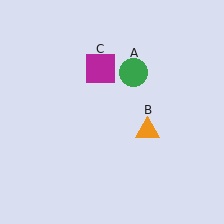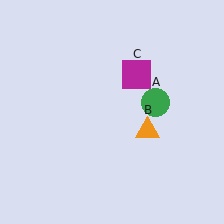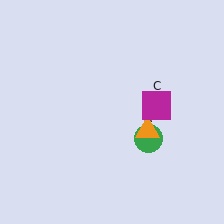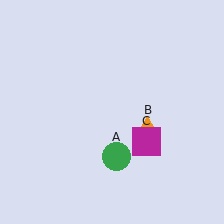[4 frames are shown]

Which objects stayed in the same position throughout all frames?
Orange triangle (object B) remained stationary.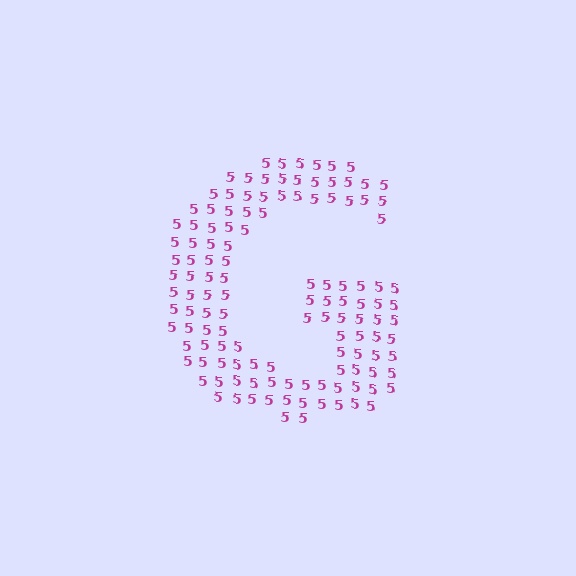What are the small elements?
The small elements are digit 5's.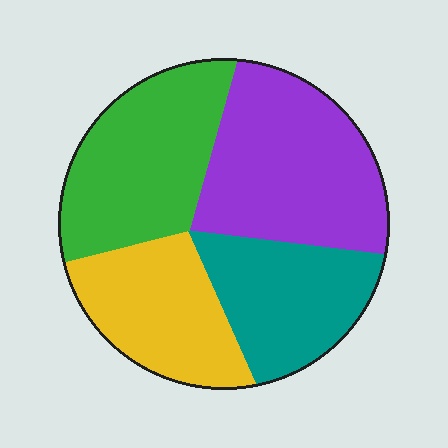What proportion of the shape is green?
Green covers around 25% of the shape.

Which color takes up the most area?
Purple, at roughly 30%.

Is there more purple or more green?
Purple.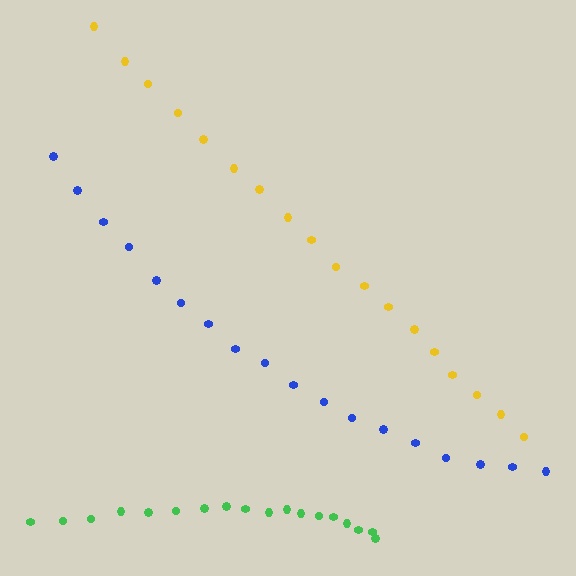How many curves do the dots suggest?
There are 3 distinct paths.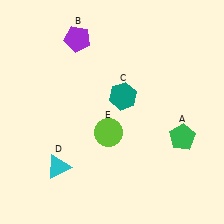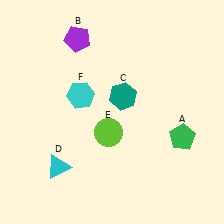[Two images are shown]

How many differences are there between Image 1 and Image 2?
There is 1 difference between the two images.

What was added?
A cyan hexagon (F) was added in Image 2.